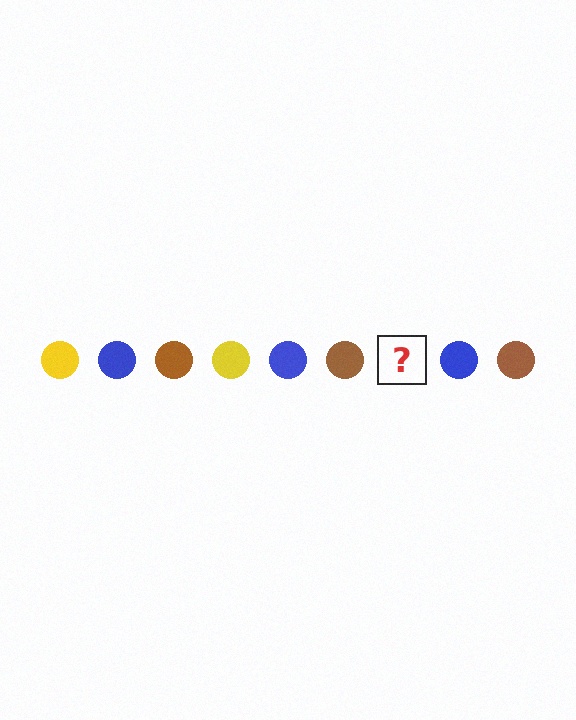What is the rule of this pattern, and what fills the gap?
The rule is that the pattern cycles through yellow, blue, brown circles. The gap should be filled with a yellow circle.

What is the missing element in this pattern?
The missing element is a yellow circle.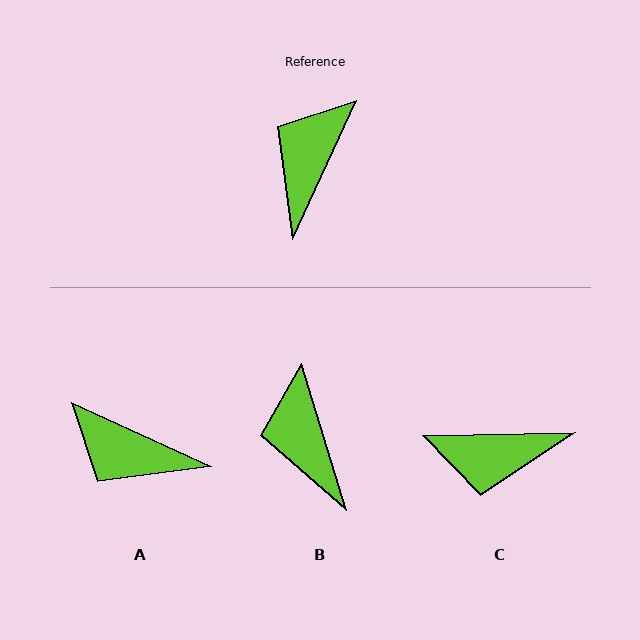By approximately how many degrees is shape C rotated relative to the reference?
Approximately 116 degrees counter-clockwise.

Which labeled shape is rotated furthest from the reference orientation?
C, about 116 degrees away.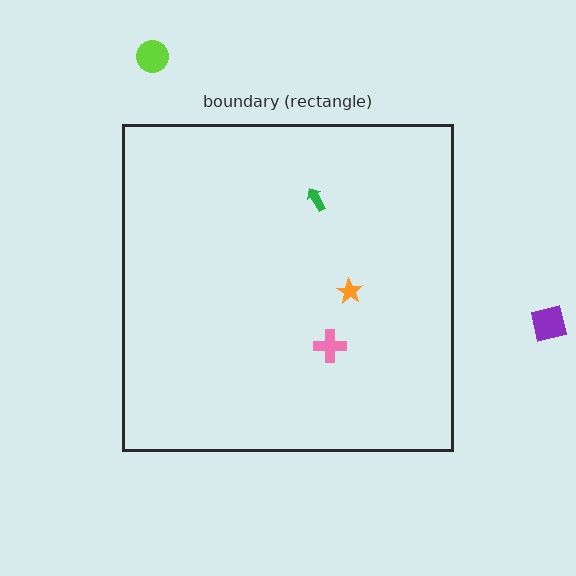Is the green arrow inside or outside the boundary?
Inside.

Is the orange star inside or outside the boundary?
Inside.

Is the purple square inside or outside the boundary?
Outside.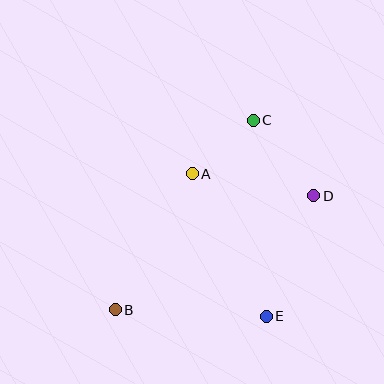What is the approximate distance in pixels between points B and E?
The distance between B and E is approximately 151 pixels.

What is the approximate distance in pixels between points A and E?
The distance between A and E is approximately 160 pixels.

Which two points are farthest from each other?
Points B and C are farthest from each other.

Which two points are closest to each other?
Points A and C are closest to each other.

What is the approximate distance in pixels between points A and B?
The distance between A and B is approximately 156 pixels.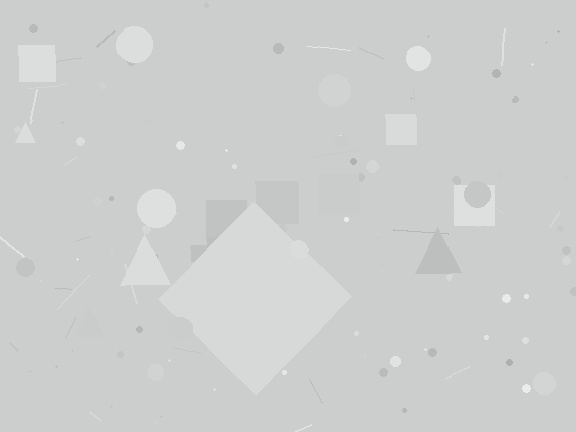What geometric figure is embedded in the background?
A diamond is embedded in the background.